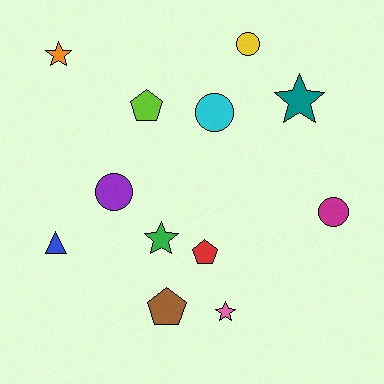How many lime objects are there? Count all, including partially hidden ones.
There is 1 lime object.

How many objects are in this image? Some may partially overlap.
There are 12 objects.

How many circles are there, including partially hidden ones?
There are 4 circles.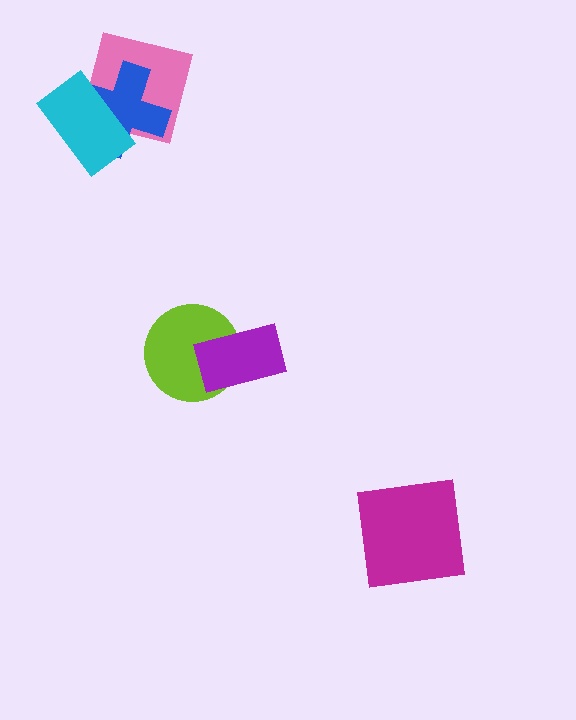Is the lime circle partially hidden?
Yes, it is partially covered by another shape.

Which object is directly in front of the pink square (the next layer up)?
The blue cross is directly in front of the pink square.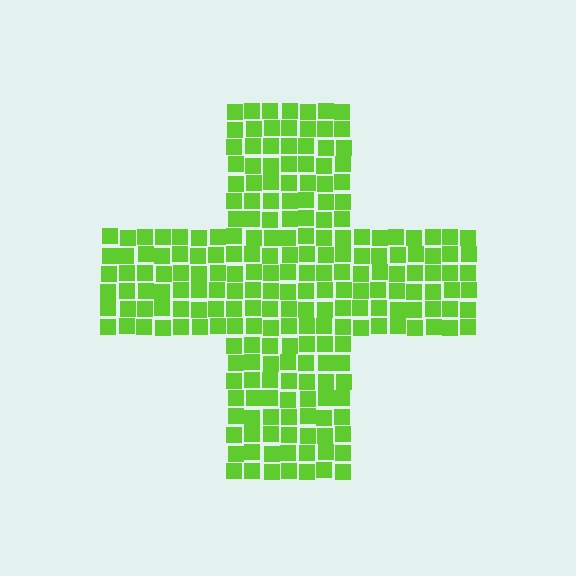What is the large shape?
The large shape is a cross.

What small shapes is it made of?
It is made of small squares.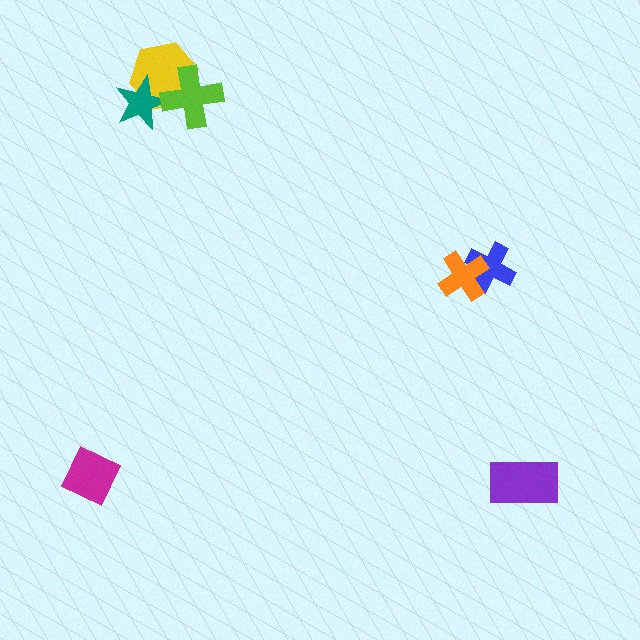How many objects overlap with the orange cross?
1 object overlaps with the orange cross.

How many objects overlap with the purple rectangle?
0 objects overlap with the purple rectangle.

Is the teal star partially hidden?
Yes, it is partially covered by another shape.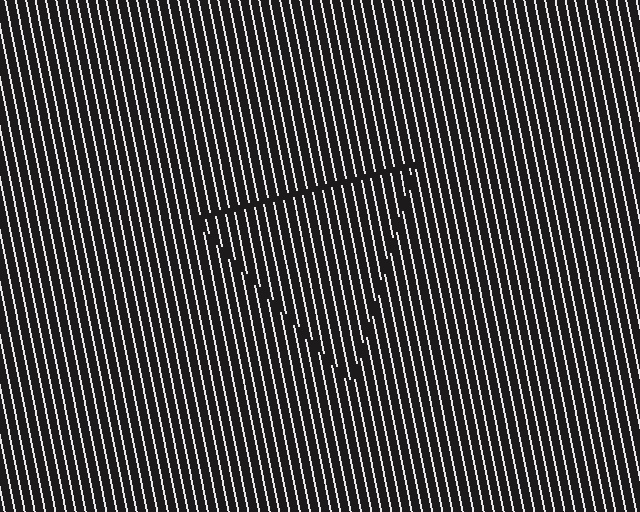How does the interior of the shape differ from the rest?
The interior of the shape contains the same grating, shifted by half a period — the contour is defined by the phase discontinuity where line-ends from the inner and outer gratings abut.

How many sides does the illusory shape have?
3 sides — the line-ends trace a triangle.